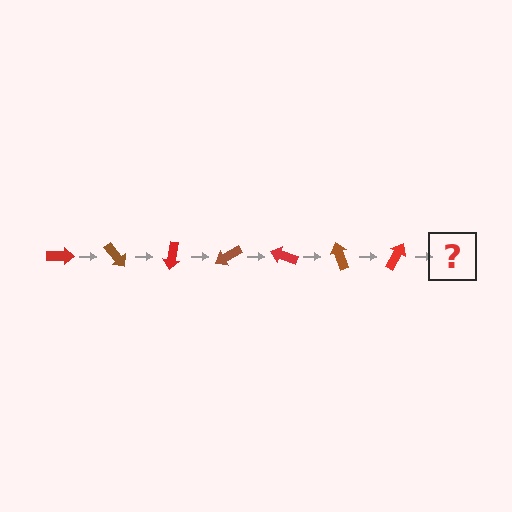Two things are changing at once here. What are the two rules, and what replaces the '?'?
The two rules are that it rotates 50 degrees each step and the color cycles through red and brown. The '?' should be a brown arrow, rotated 350 degrees from the start.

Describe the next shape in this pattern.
It should be a brown arrow, rotated 350 degrees from the start.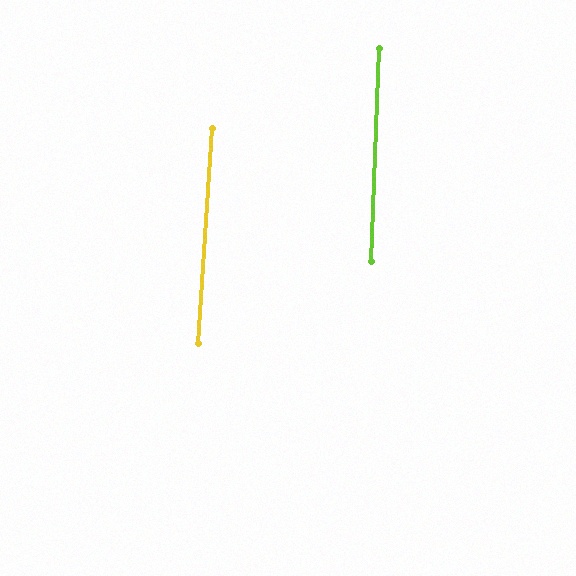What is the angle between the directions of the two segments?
Approximately 2 degrees.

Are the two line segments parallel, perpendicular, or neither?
Parallel — their directions differ by only 1.6°.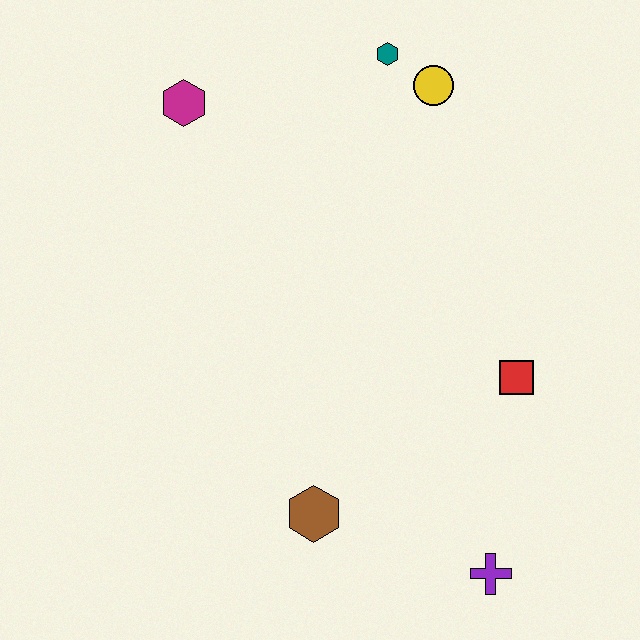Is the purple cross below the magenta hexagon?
Yes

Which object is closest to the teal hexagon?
The yellow circle is closest to the teal hexagon.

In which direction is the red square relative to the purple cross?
The red square is above the purple cross.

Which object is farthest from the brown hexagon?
The teal hexagon is farthest from the brown hexagon.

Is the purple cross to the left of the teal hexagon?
No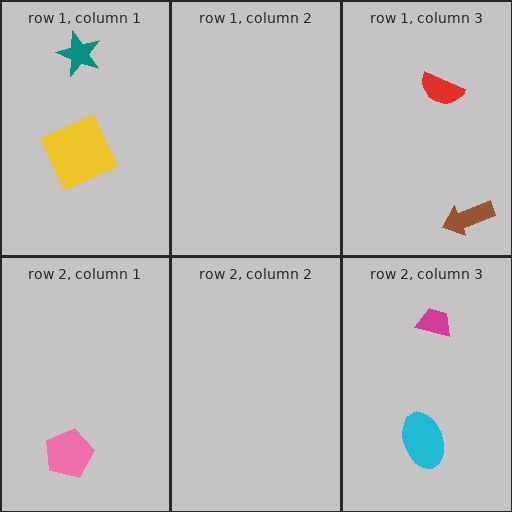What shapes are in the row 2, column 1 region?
The pink pentagon.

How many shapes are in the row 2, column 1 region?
1.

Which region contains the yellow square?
The row 1, column 1 region.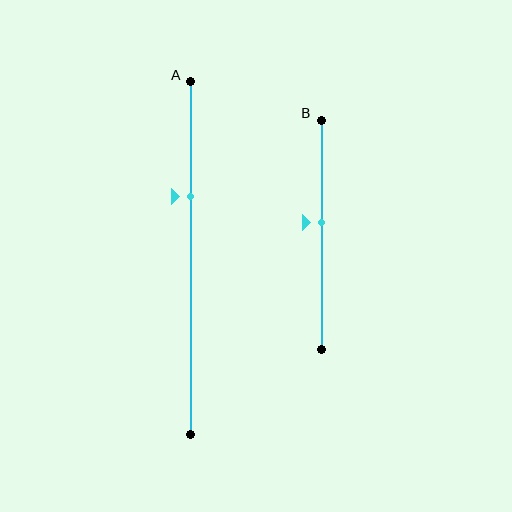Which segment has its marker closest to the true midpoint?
Segment B has its marker closest to the true midpoint.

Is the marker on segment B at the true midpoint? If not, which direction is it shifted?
No, the marker on segment B is shifted upward by about 5% of the segment length.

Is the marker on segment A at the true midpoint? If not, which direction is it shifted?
No, the marker on segment A is shifted upward by about 17% of the segment length.